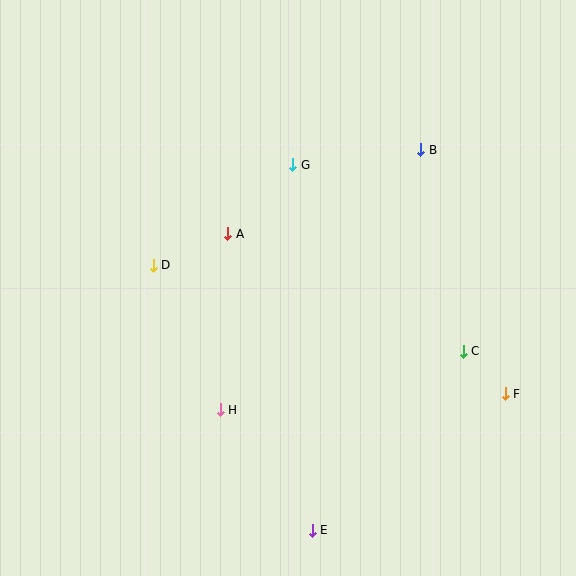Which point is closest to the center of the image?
Point A at (228, 234) is closest to the center.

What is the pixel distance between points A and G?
The distance between A and G is 95 pixels.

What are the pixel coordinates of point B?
Point B is at (421, 150).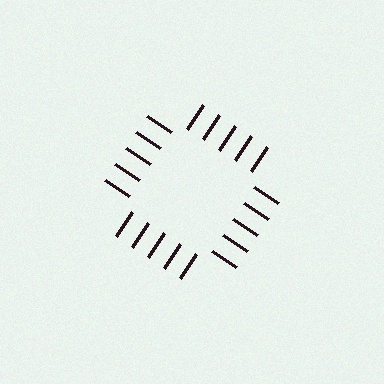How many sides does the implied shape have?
4 sides — the line-ends trace a square.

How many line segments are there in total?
20 — 5 along each of the 4 edges.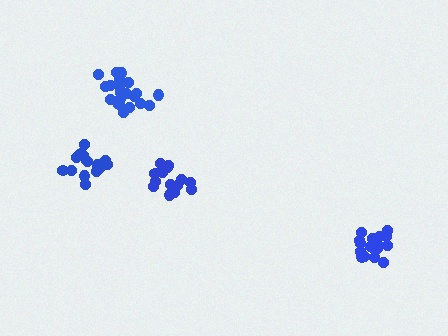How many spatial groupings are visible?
There are 4 spatial groupings.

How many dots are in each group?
Group 1: 20 dots, Group 2: 17 dots, Group 3: 15 dots, Group 4: 18 dots (70 total).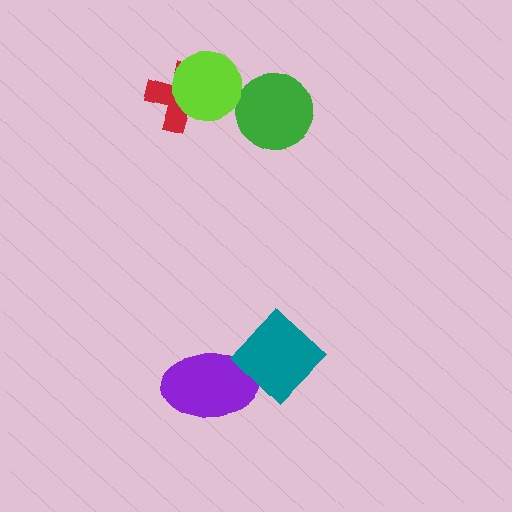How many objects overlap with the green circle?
0 objects overlap with the green circle.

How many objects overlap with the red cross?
1 object overlaps with the red cross.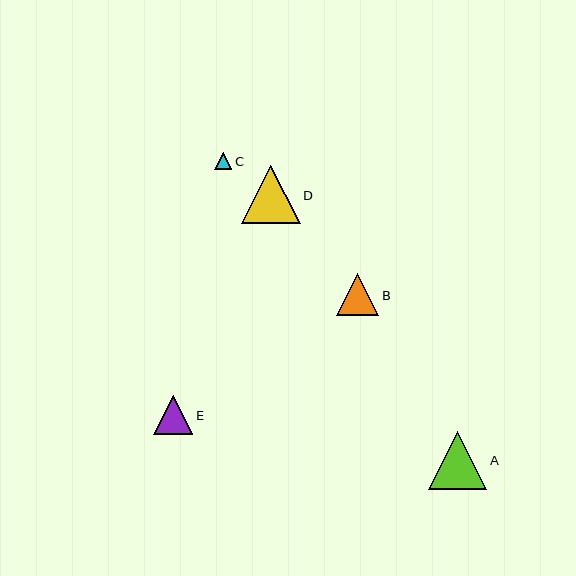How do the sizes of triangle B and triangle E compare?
Triangle B and triangle E are approximately the same size.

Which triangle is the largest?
Triangle D is the largest with a size of approximately 58 pixels.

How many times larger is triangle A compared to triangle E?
Triangle A is approximately 1.5 times the size of triangle E.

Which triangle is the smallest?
Triangle C is the smallest with a size of approximately 17 pixels.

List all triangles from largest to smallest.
From largest to smallest: D, A, B, E, C.